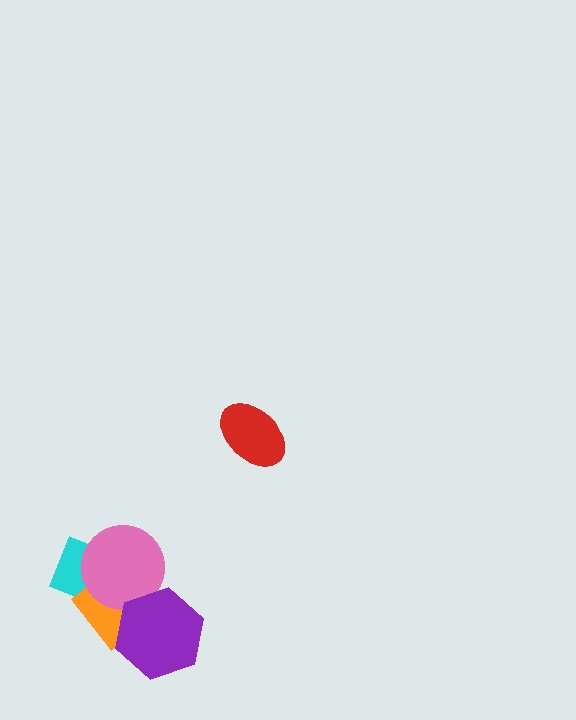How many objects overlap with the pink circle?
3 objects overlap with the pink circle.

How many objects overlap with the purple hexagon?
2 objects overlap with the purple hexagon.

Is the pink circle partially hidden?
Yes, it is partially covered by another shape.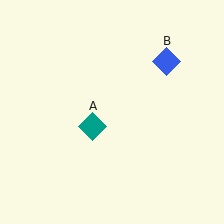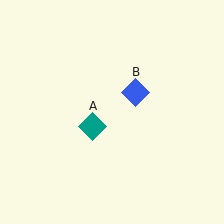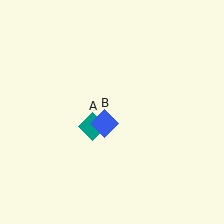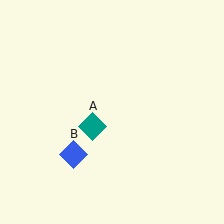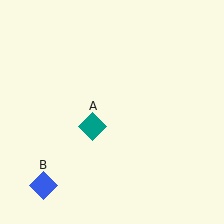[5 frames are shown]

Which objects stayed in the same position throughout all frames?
Teal diamond (object A) remained stationary.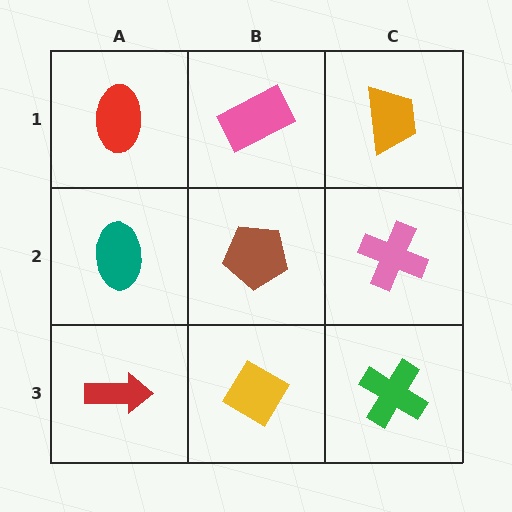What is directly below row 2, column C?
A green cross.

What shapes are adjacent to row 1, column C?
A pink cross (row 2, column C), a pink rectangle (row 1, column B).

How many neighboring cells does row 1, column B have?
3.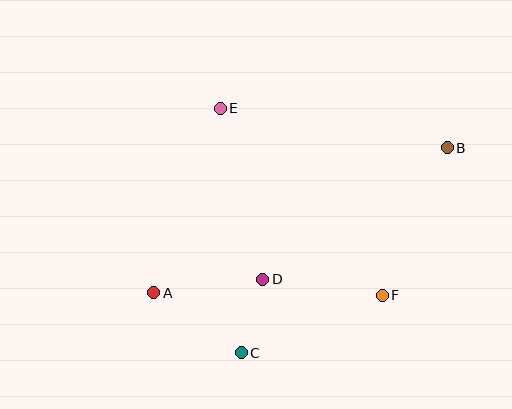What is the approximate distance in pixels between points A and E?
The distance between A and E is approximately 196 pixels.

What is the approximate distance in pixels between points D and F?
The distance between D and F is approximately 121 pixels.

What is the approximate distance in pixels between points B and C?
The distance between B and C is approximately 290 pixels.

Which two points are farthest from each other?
Points A and B are farthest from each other.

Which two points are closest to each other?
Points C and D are closest to each other.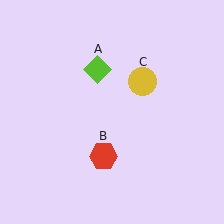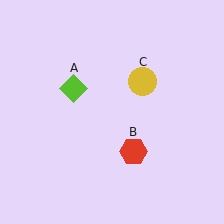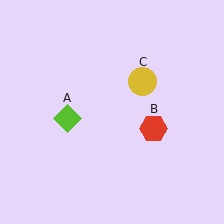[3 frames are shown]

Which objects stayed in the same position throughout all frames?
Yellow circle (object C) remained stationary.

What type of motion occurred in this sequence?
The lime diamond (object A), red hexagon (object B) rotated counterclockwise around the center of the scene.